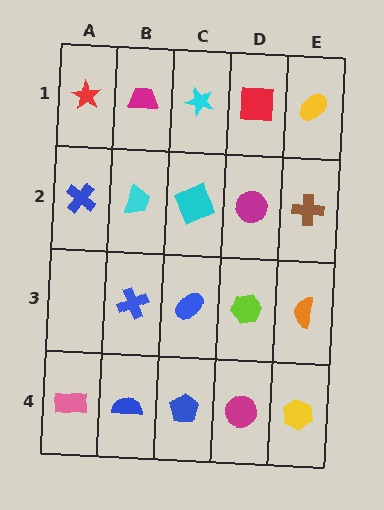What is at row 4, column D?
A magenta circle.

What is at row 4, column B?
A blue semicircle.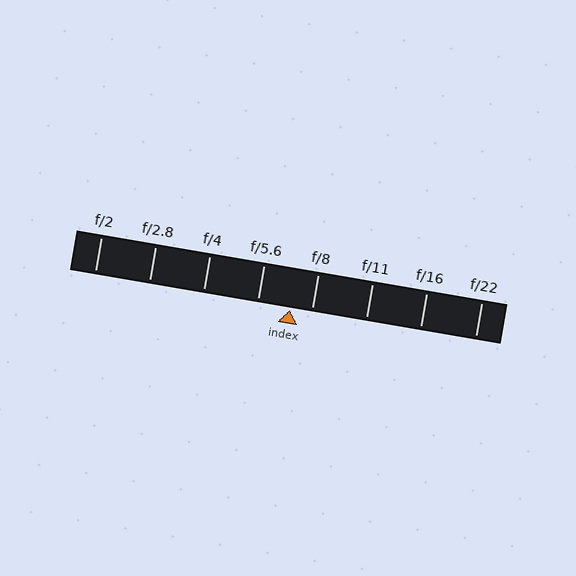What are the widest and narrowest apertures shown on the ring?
The widest aperture shown is f/2 and the narrowest is f/22.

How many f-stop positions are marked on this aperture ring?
There are 8 f-stop positions marked.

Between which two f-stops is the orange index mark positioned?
The index mark is between f/5.6 and f/8.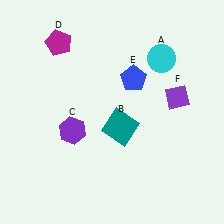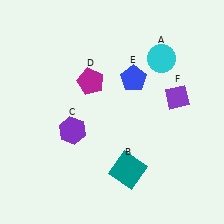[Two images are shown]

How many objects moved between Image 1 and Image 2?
2 objects moved between the two images.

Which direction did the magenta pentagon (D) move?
The magenta pentagon (D) moved down.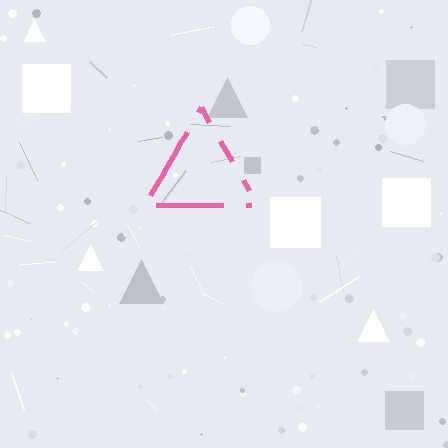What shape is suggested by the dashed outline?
The dashed outline suggests a triangle.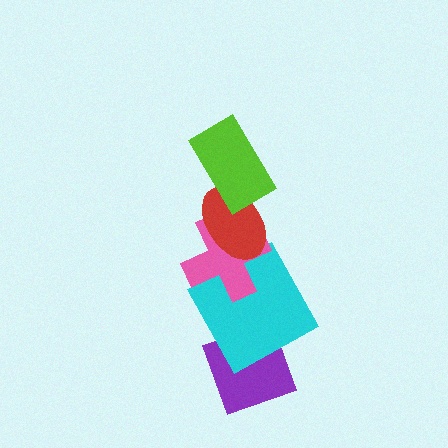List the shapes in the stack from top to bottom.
From top to bottom: the lime rectangle, the red ellipse, the pink cross, the cyan square, the purple diamond.